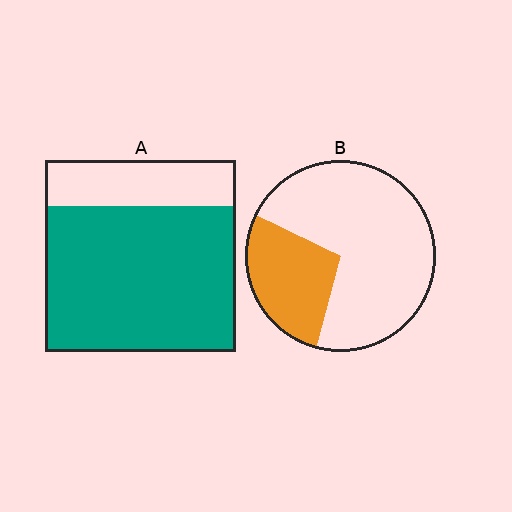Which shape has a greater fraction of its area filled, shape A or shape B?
Shape A.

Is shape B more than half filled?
No.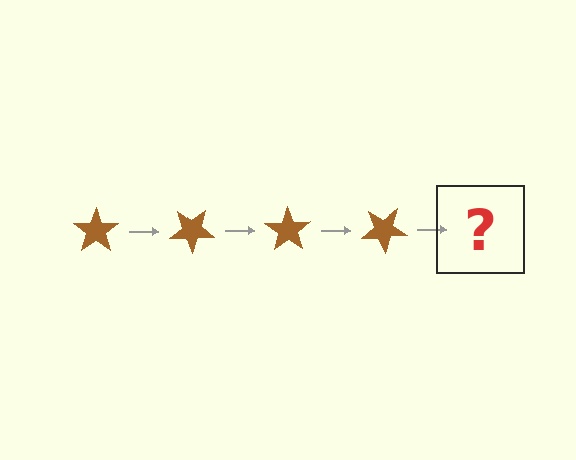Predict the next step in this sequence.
The next step is a brown star rotated 140 degrees.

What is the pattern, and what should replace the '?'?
The pattern is that the star rotates 35 degrees each step. The '?' should be a brown star rotated 140 degrees.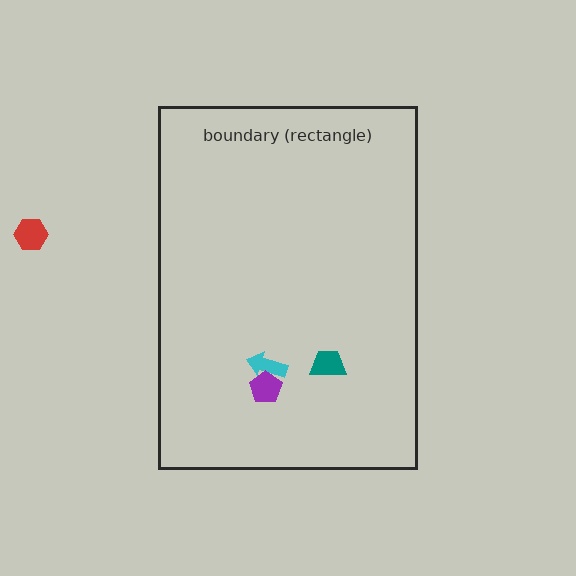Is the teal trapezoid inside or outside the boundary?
Inside.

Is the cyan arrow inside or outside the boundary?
Inside.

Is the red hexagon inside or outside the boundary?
Outside.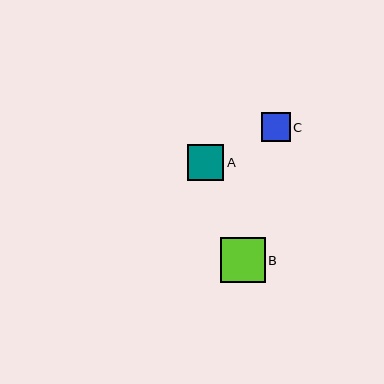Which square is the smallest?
Square C is the smallest with a size of approximately 29 pixels.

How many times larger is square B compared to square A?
Square B is approximately 1.2 times the size of square A.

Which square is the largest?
Square B is the largest with a size of approximately 45 pixels.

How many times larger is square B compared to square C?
Square B is approximately 1.5 times the size of square C.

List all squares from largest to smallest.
From largest to smallest: B, A, C.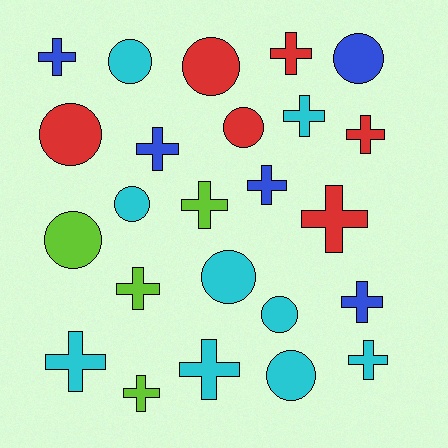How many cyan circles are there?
There are 5 cyan circles.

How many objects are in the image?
There are 24 objects.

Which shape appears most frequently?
Cross, with 14 objects.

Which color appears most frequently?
Cyan, with 9 objects.